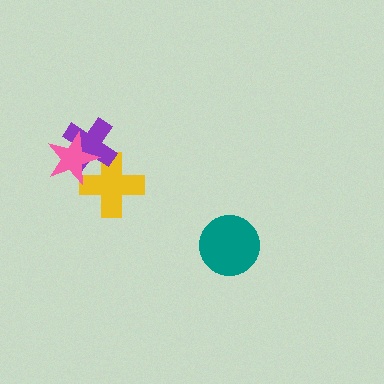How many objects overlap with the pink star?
2 objects overlap with the pink star.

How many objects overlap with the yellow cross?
2 objects overlap with the yellow cross.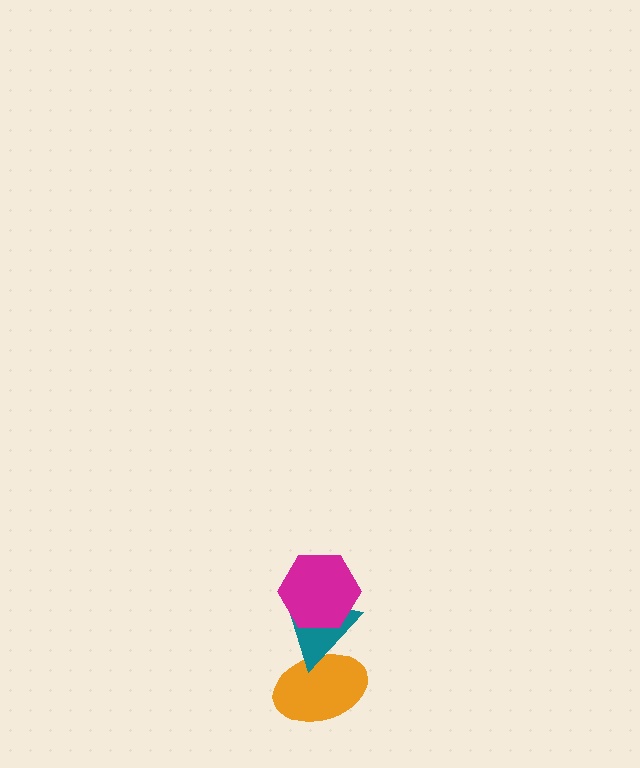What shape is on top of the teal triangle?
The magenta hexagon is on top of the teal triangle.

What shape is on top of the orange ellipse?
The teal triangle is on top of the orange ellipse.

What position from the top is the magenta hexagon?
The magenta hexagon is 1st from the top.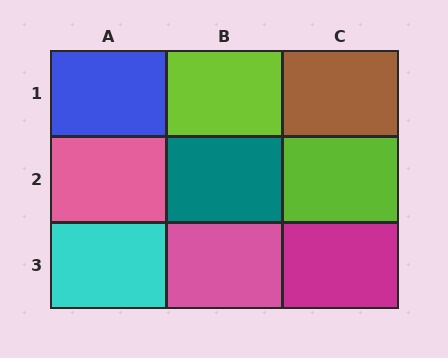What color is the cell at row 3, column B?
Pink.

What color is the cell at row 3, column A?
Cyan.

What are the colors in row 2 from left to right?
Pink, teal, lime.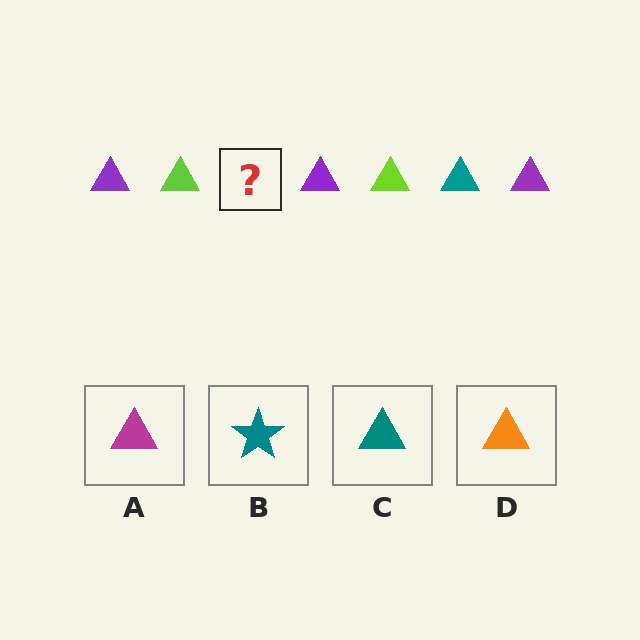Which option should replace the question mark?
Option C.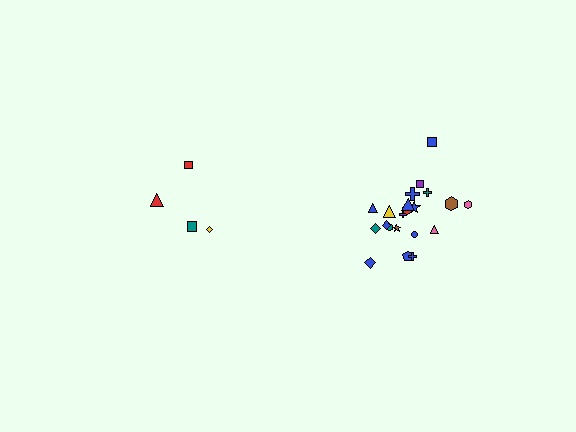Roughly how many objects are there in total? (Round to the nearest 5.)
Roughly 25 objects in total.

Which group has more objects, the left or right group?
The right group.